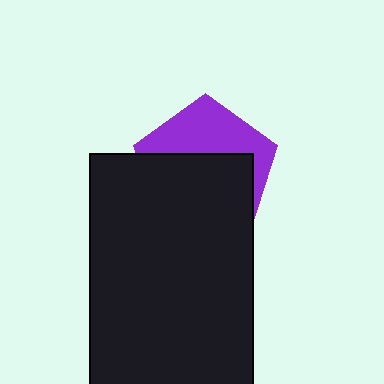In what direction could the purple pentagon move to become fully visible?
The purple pentagon could move up. That would shift it out from behind the black rectangle entirely.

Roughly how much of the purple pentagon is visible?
A small part of it is visible (roughly 41%).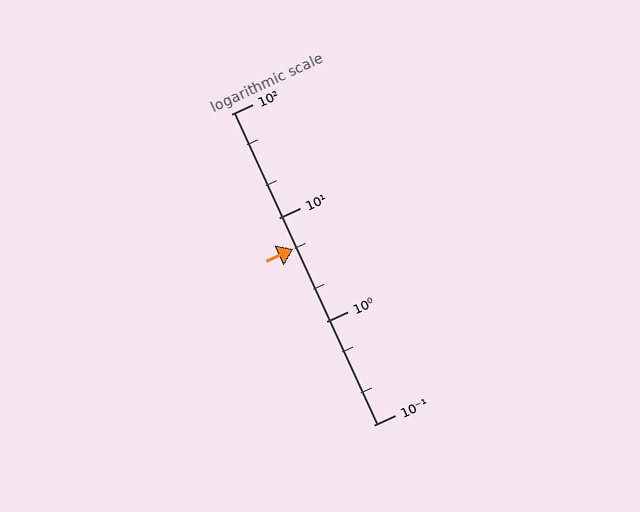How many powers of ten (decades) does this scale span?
The scale spans 3 decades, from 0.1 to 100.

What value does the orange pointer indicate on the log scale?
The pointer indicates approximately 5.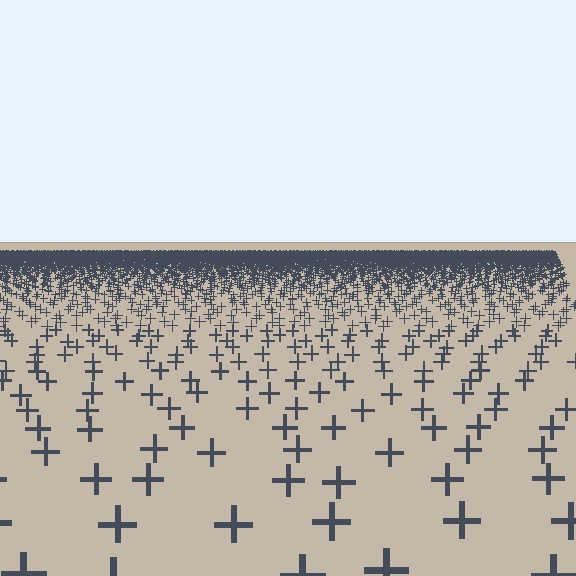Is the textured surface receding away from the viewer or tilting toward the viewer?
The surface is receding away from the viewer. Texture elements get smaller and denser toward the top.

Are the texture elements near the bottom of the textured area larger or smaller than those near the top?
Larger. Near the bottom, elements are closer to the viewer and appear at a bigger on-screen size.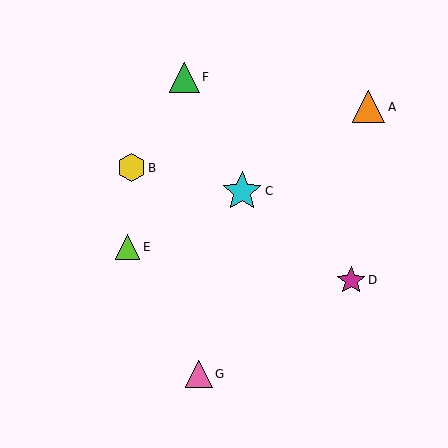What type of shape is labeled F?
Shape F is a green triangle.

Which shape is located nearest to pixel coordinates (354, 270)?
The magenta star (labeled D) at (351, 280) is nearest to that location.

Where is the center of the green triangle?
The center of the green triangle is at (184, 77).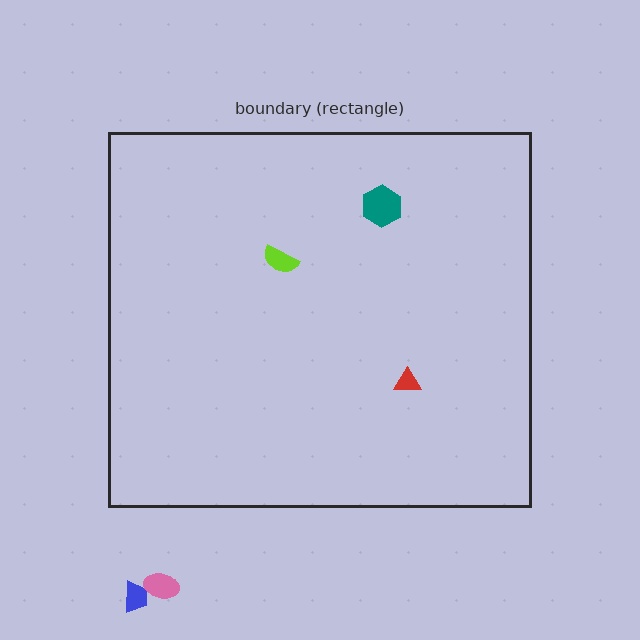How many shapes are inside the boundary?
3 inside, 2 outside.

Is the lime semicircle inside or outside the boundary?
Inside.